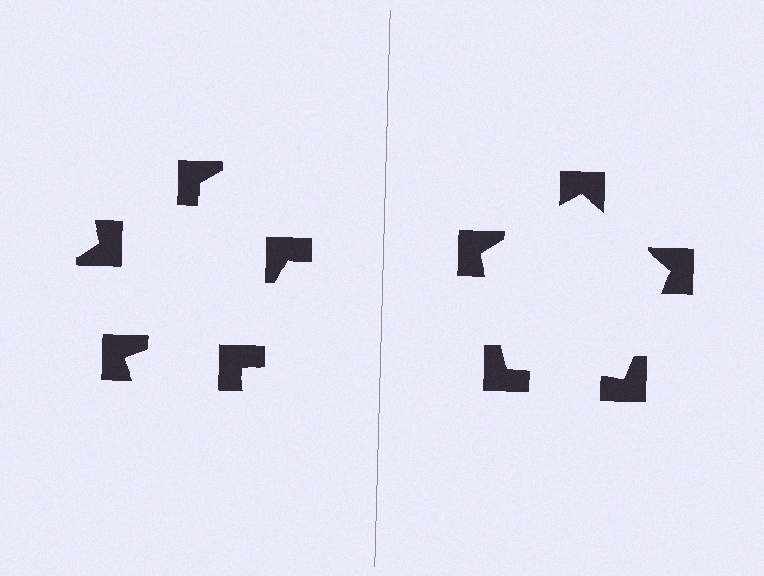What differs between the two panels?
The notched squares are positioned identically on both sides; only the wedge orientations differ. On the right they align to a pentagon; on the left they are misaligned.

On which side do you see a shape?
An illusory pentagon appears on the right side. On the left side the wedge cuts are rotated, so no coherent shape forms.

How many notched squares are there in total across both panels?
10 — 5 on each side.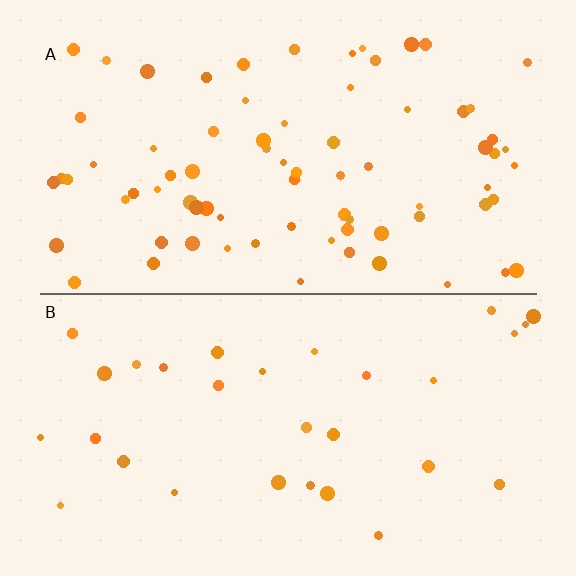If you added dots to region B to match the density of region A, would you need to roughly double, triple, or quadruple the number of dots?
Approximately triple.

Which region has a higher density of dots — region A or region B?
A (the top).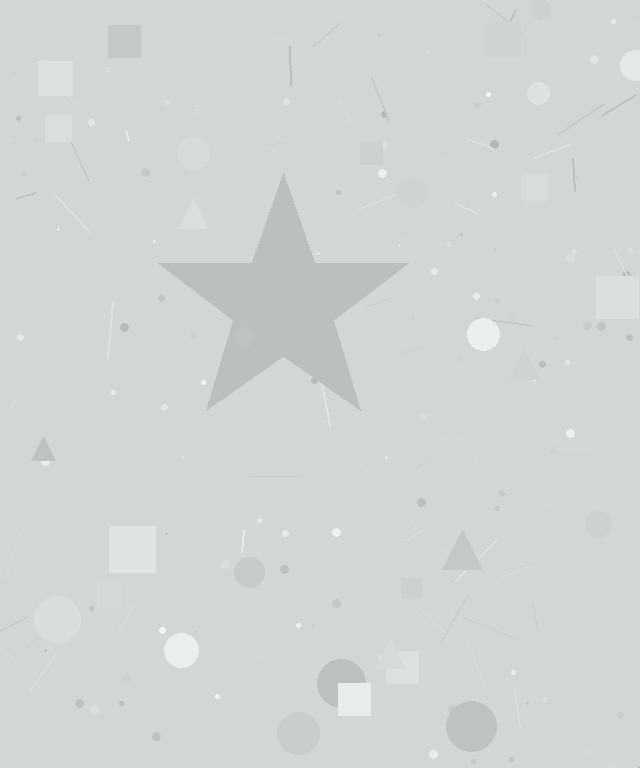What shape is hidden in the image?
A star is hidden in the image.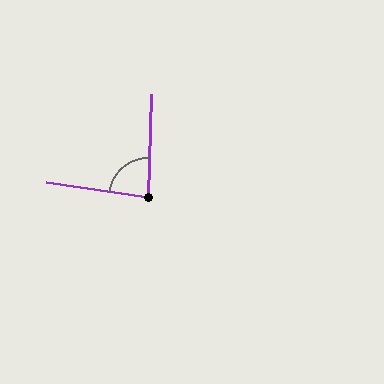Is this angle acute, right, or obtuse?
It is acute.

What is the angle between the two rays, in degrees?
Approximately 83 degrees.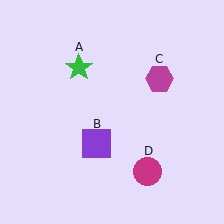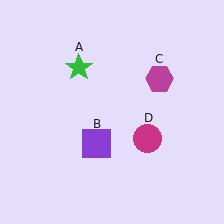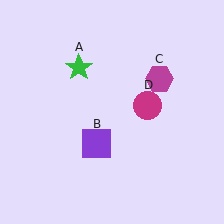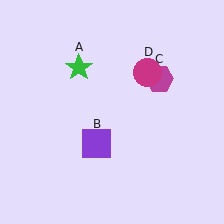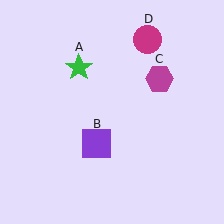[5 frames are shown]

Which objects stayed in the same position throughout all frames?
Green star (object A) and purple square (object B) and magenta hexagon (object C) remained stationary.